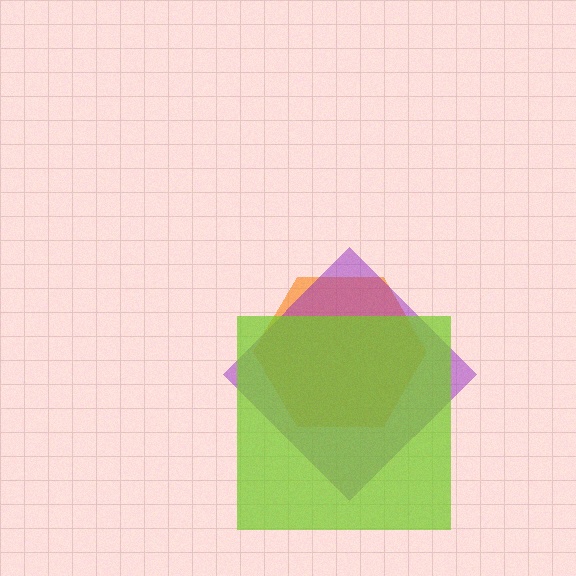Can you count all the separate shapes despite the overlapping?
Yes, there are 3 separate shapes.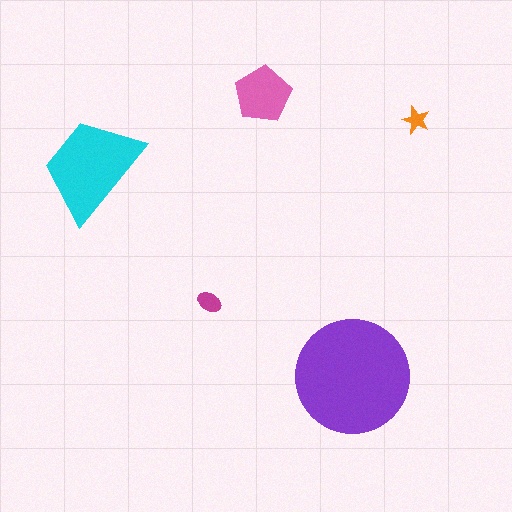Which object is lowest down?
The purple circle is bottommost.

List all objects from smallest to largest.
The orange star, the magenta ellipse, the pink pentagon, the cyan trapezoid, the purple circle.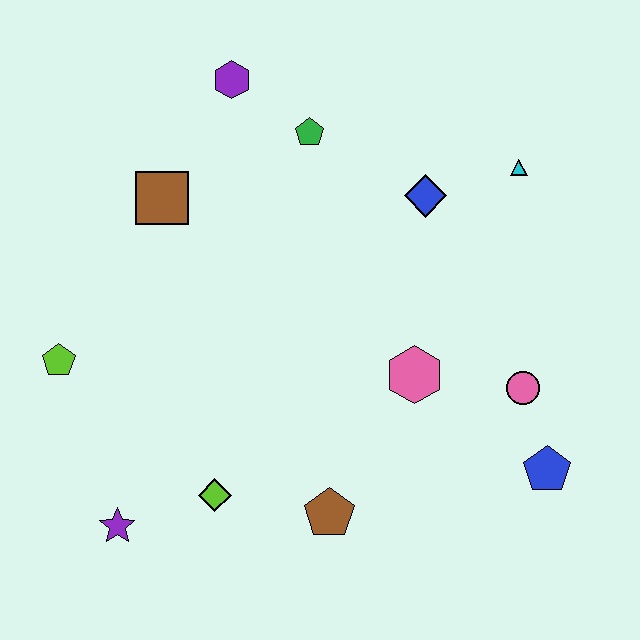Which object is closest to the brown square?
The purple hexagon is closest to the brown square.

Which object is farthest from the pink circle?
The lime pentagon is farthest from the pink circle.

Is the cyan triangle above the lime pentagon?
Yes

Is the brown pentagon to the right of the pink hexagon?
No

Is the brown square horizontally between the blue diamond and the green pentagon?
No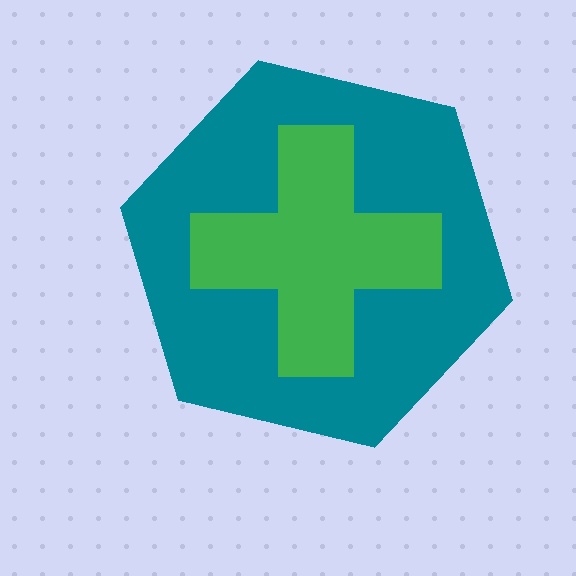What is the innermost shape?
The green cross.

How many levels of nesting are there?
2.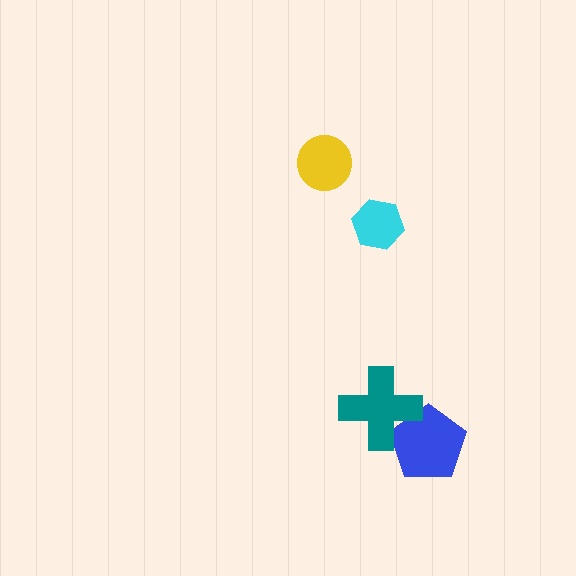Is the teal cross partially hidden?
No, no other shape covers it.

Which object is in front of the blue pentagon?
The teal cross is in front of the blue pentagon.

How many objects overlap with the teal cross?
1 object overlaps with the teal cross.